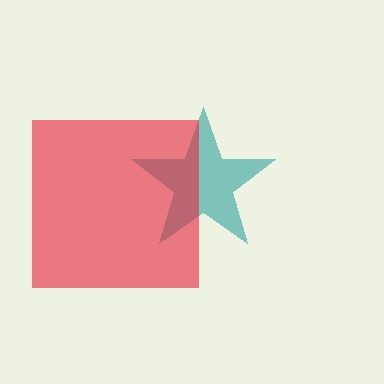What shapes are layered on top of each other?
The layered shapes are: a teal star, a red square.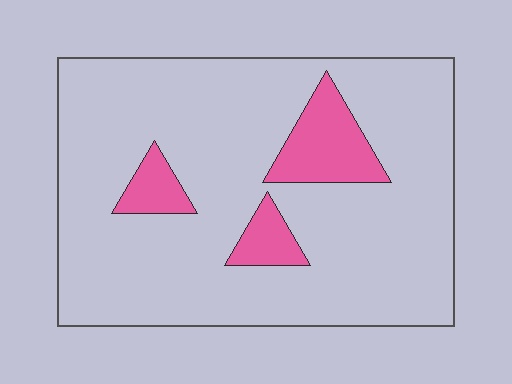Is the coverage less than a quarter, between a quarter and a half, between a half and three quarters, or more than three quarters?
Less than a quarter.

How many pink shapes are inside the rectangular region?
3.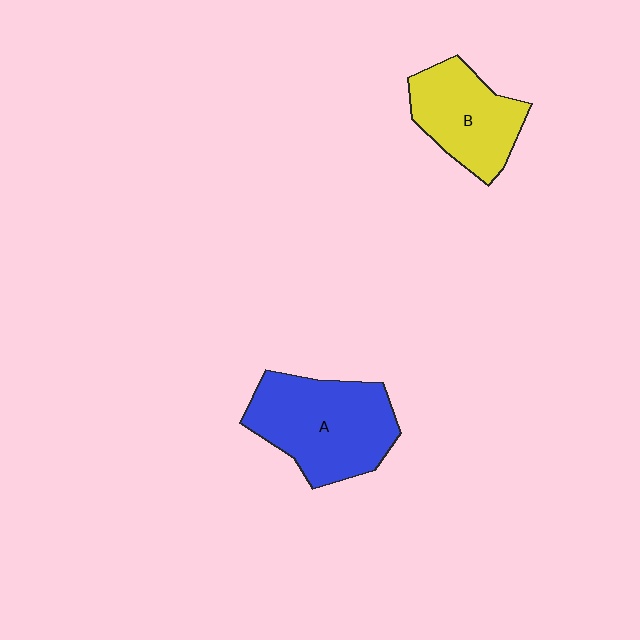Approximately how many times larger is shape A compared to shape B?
Approximately 1.4 times.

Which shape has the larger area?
Shape A (blue).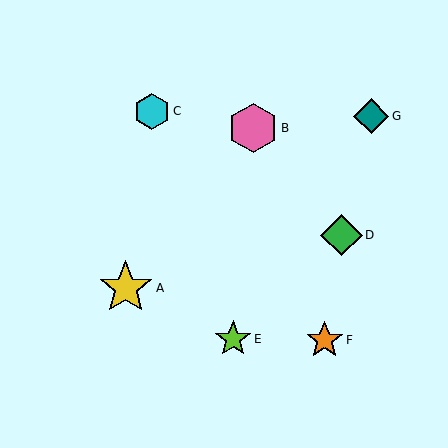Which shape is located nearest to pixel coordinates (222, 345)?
The lime star (labeled E) at (233, 339) is nearest to that location.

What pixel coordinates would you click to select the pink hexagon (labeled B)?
Click at (253, 128) to select the pink hexagon B.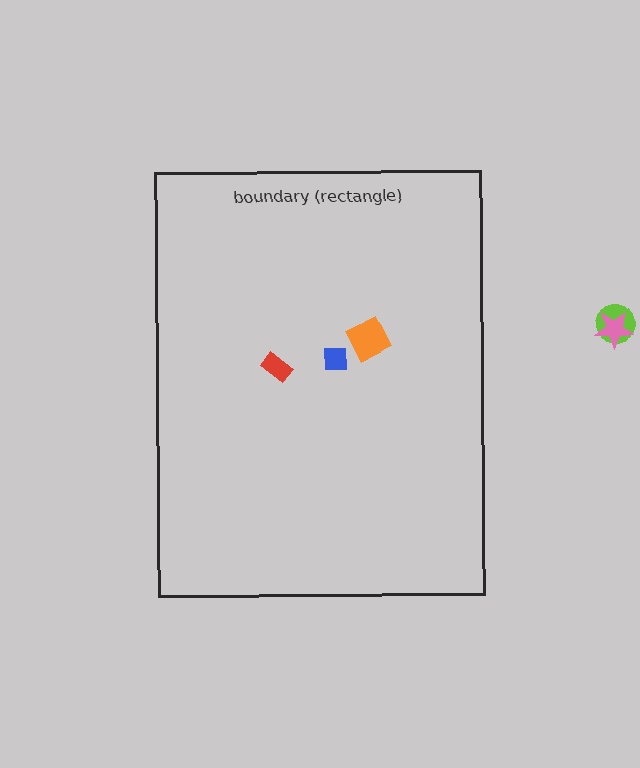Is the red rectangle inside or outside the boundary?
Inside.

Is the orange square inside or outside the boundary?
Inside.